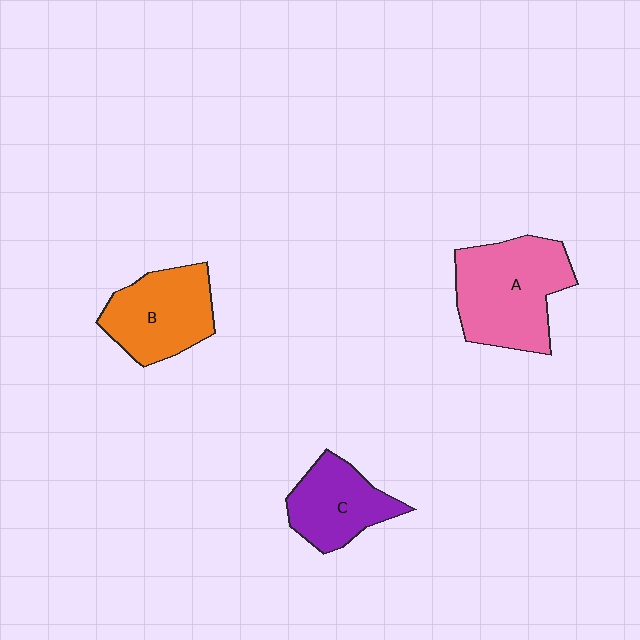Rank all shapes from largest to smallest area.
From largest to smallest: A (pink), B (orange), C (purple).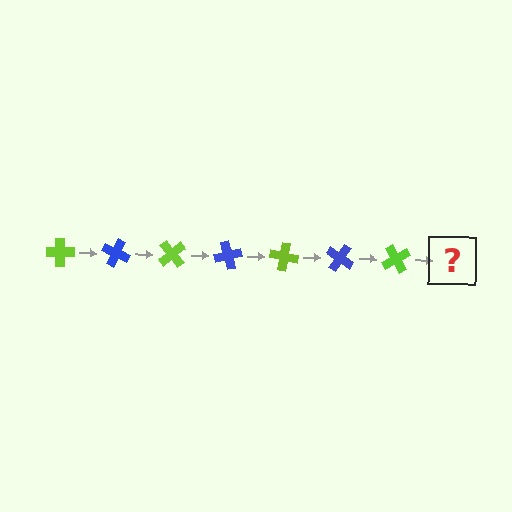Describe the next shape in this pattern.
It should be a blue cross, rotated 175 degrees from the start.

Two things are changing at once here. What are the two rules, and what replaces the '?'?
The two rules are that it rotates 25 degrees each step and the color cycles through lime and blue. The '?' should be a blue cross, rotated 175 degrees from the start.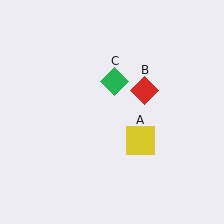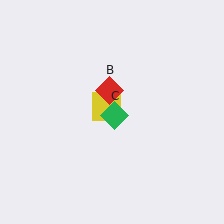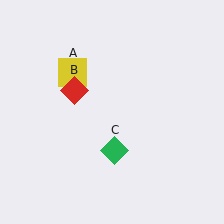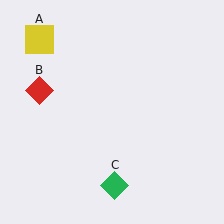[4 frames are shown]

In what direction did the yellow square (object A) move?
The yellow square (object A) moved up and to the left.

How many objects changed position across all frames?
3 objects changed position: yellow square (object A), red diamond (object B), green diamond (object C).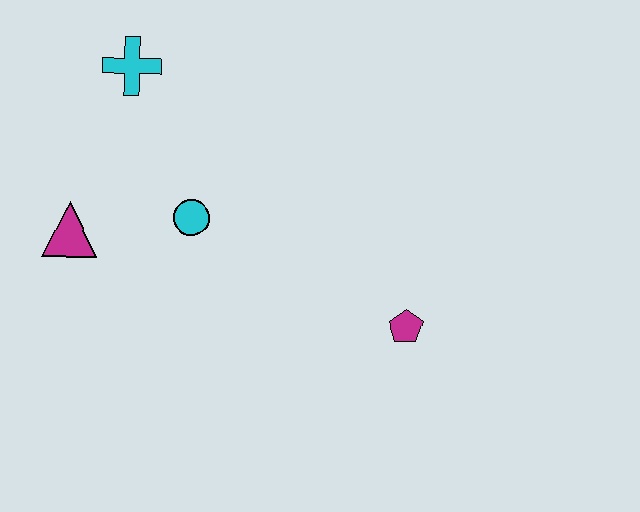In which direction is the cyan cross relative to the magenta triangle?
The cyan cross is above the magenta triangle.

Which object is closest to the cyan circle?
The magenta triangle is closest to the cyan circle.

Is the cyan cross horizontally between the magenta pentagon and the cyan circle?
No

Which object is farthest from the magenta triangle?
The magenta pentagon is farthest from the magenta triangle.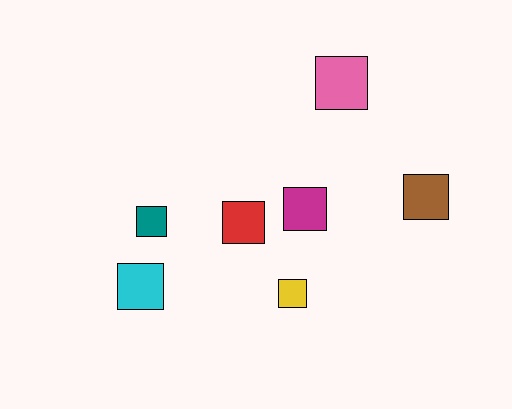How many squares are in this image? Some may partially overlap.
There are 7 squares.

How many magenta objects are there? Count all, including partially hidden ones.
There is 1 magenta object.